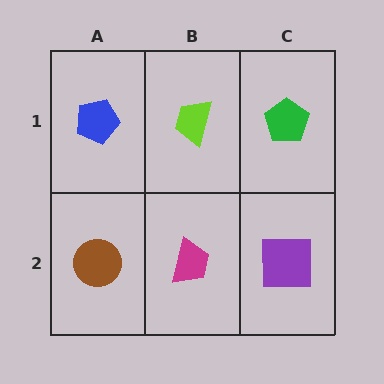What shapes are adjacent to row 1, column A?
A brown circle (row 2, column A), a lime trapezoid (row 1, column B).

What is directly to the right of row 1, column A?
A lime trapezoid.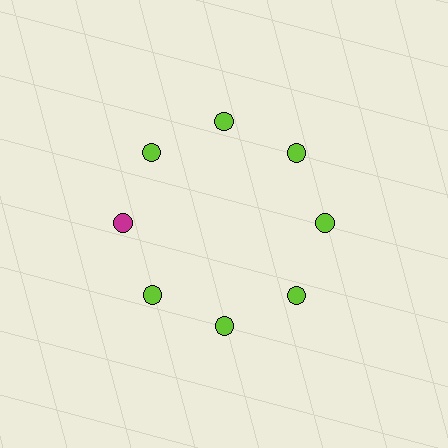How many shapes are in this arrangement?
There are 8 shapes arranged in a ring pattern.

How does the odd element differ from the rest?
It has a different color: magenta instead of lime.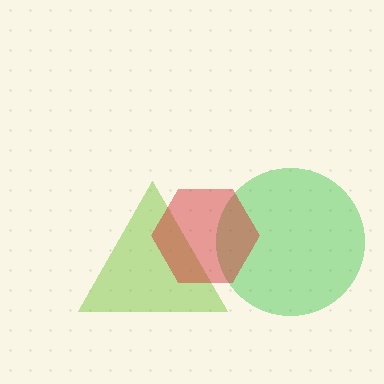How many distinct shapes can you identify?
There are 3 distinct shapes: a green circle, a lime triangle, a red hexagon.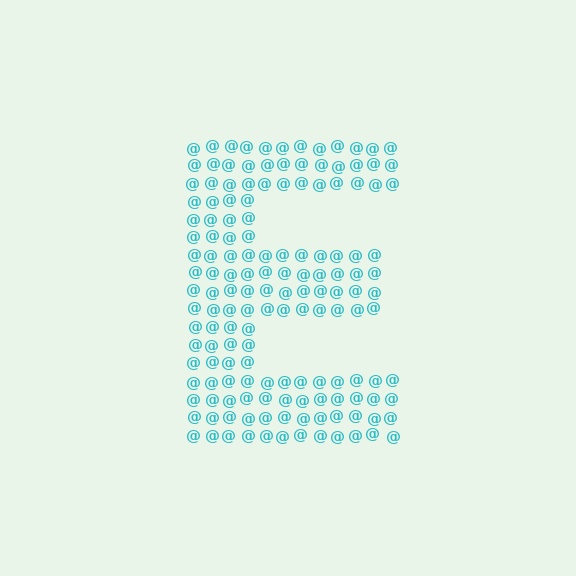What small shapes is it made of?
It is made of small at signs.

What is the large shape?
The large shape is the letter E.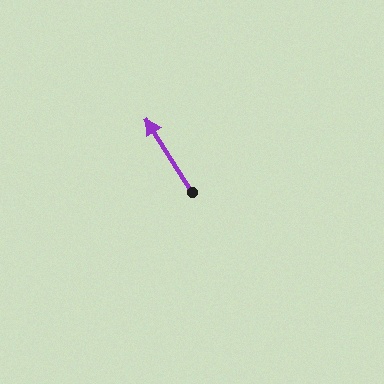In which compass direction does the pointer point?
Northwest.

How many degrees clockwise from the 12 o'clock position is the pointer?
Approximately 328 degrees.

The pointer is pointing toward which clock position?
Roughly 11 o'clock.